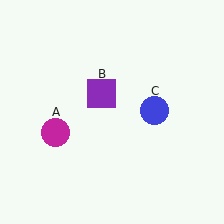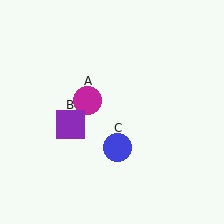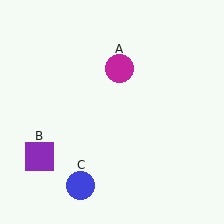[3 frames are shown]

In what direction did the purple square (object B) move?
The purple square (object B) moved down and to the left.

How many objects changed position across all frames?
3 objects changed position: magenta circle (object A), purple square (object B), blue circle (object C).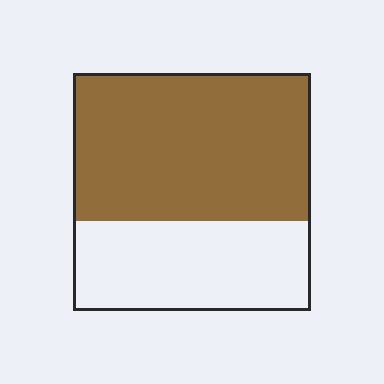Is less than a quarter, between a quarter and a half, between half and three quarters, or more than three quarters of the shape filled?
Between half and three quarters.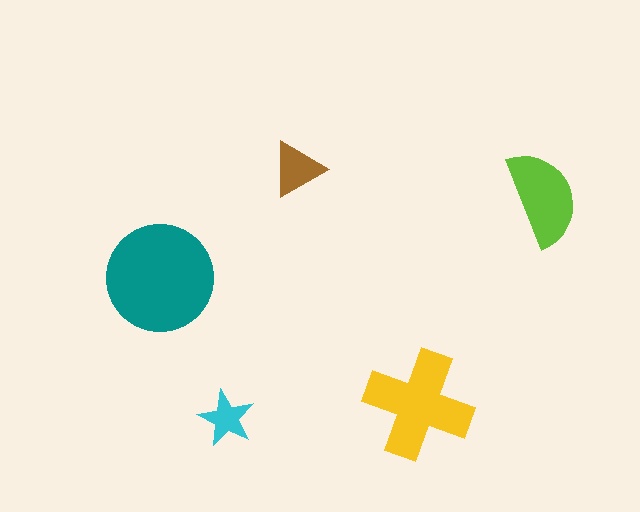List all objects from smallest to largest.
The cyan star, the brown triangle, the lime semicircle, the yellow cross, the teal circle.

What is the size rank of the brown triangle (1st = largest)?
4th.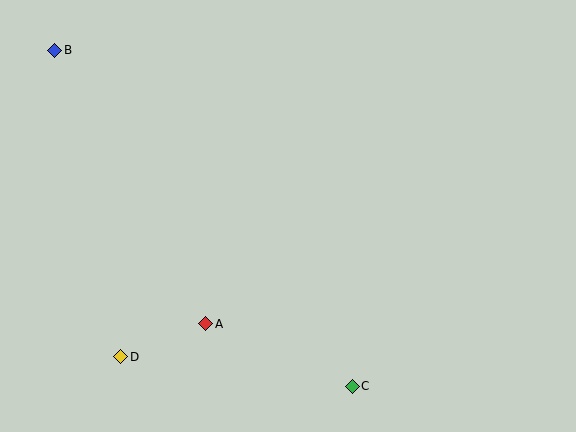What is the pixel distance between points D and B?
The distance between D and B is 314 pixels.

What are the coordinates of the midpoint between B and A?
The midpoint between B and A is at (130, 187).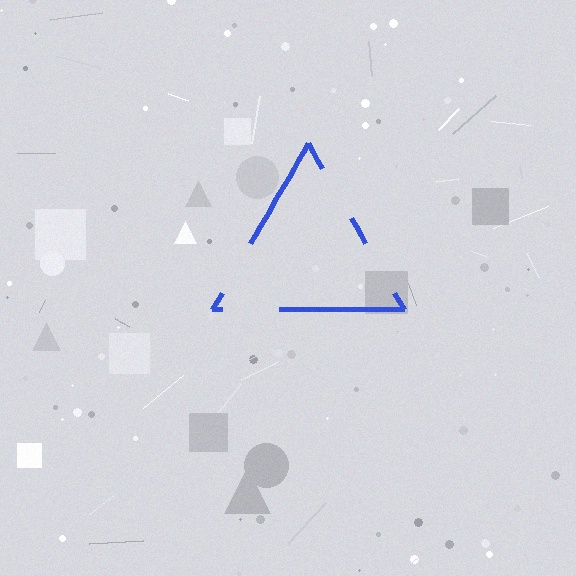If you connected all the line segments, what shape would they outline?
They would outline a triangle.